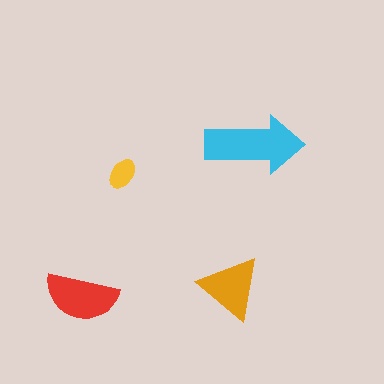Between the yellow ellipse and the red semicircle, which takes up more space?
The red semicircle.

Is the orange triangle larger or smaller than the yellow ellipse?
Larger.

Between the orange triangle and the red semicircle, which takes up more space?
The red semicircle.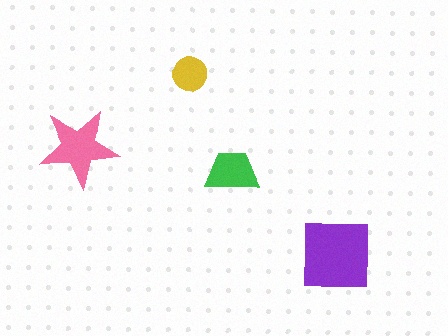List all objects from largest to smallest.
The purple square, the pink star, the green trapezoid, the yellow circle.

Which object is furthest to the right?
The purple square is rightmost.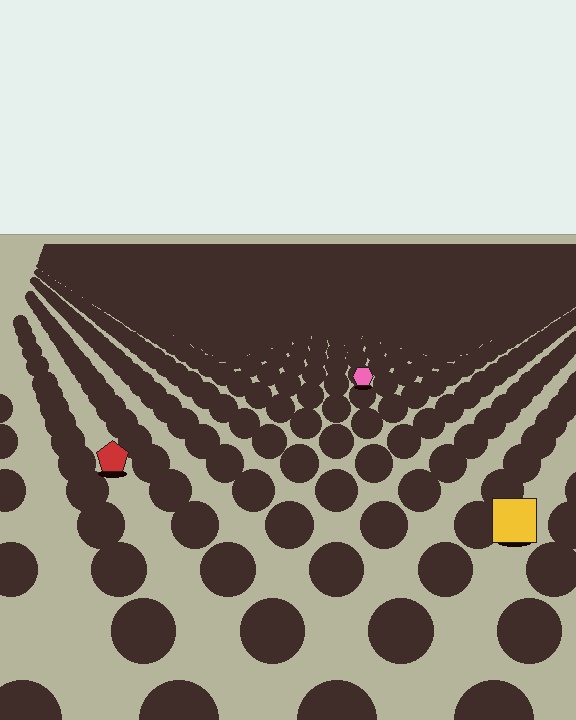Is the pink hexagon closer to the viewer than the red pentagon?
No. The red pentagon is closer — you can tell from the texture gradient: the ground texture is coarser near it.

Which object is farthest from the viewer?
The pink hexagon is farthest from the viewer. It appears smaller and the ground texture around it is denser.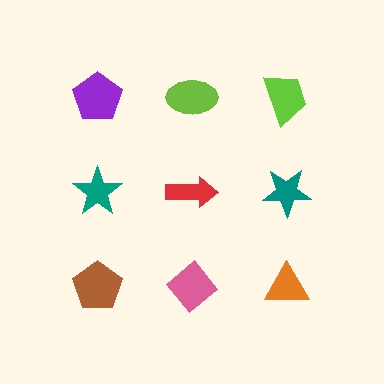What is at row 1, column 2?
A lime ellipse.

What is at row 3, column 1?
A brown pentagon.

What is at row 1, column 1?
A purple pentagon.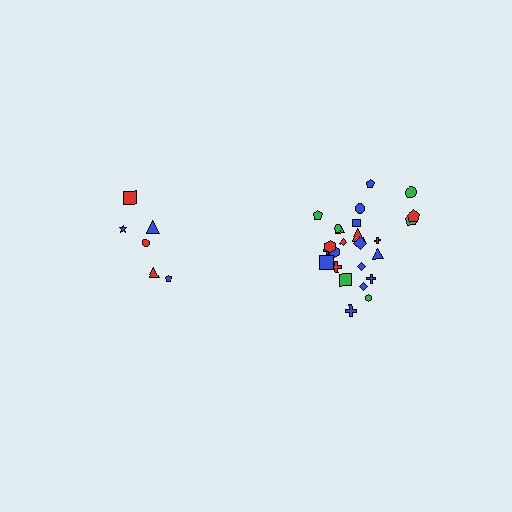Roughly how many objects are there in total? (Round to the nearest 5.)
Roughly 30 objects in total.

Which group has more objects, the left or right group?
The right group.